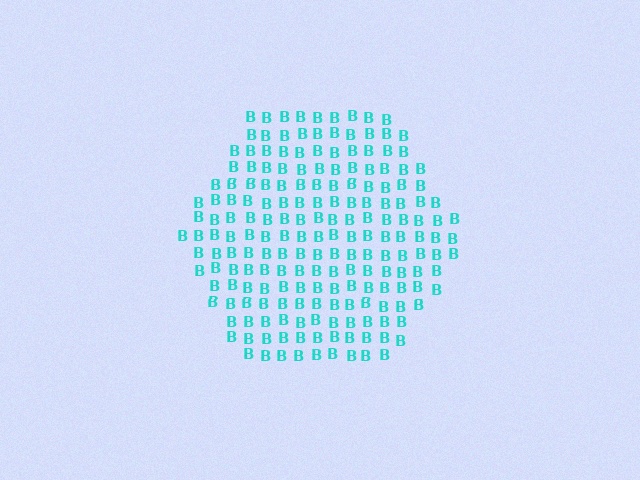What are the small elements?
The small elements are letter B's.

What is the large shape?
The large shape is a hexagon.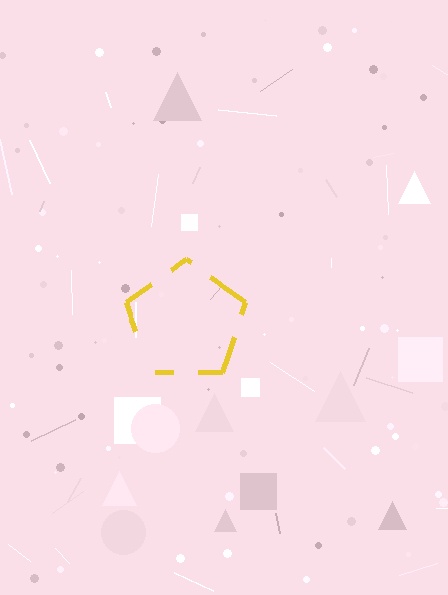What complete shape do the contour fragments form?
The contour fragments form a pentagon.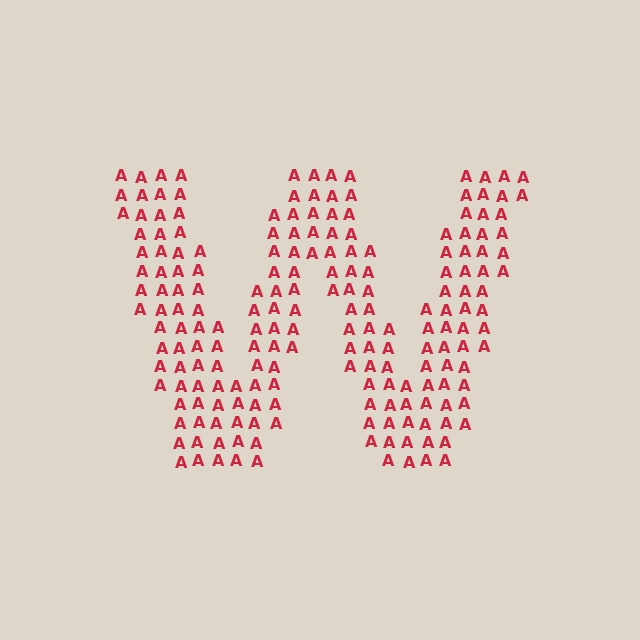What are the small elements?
The small elements are letter A's.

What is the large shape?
The large shape is the letter W.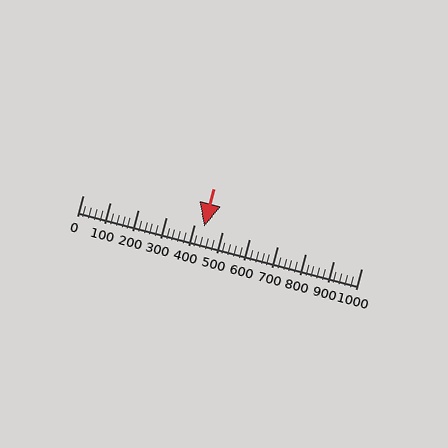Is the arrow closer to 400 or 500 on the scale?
The arrow is closer to 400.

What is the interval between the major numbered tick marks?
The major tick marks are spaced 100 units apart.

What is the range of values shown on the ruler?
The ruler shows values from 0 to 1000.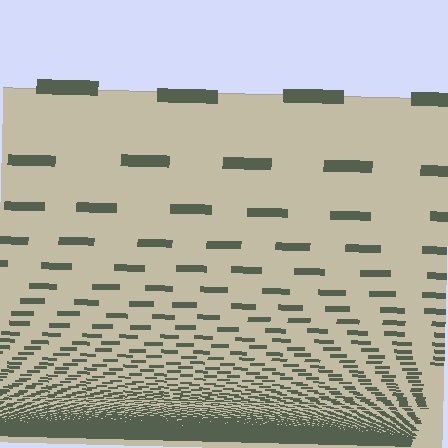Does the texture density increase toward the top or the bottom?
Density increases toward the bottom.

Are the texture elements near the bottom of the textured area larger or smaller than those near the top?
Smaller. The gradient is inverted — elements near the bottom are smaller and denser.